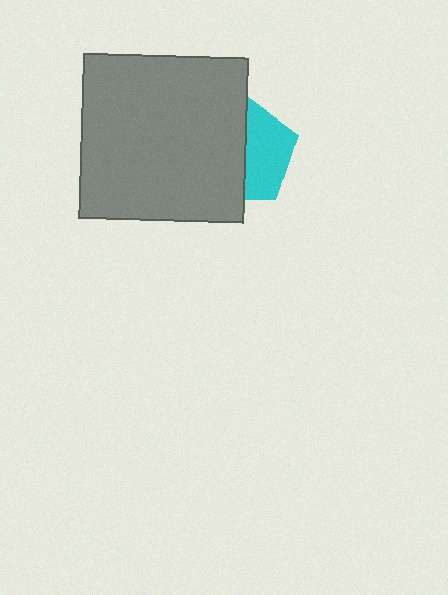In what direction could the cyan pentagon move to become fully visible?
The cyan pentagon could move right. That would shift it out from behind the gray square entirely.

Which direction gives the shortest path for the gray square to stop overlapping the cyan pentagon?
Moving left gives the shortest separation.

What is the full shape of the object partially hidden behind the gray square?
The partially hidden object is a cyan pentagon.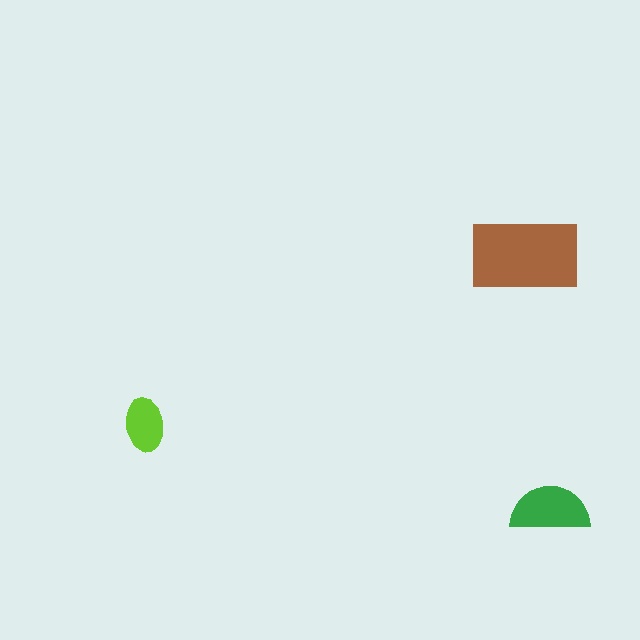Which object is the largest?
The brown rectangle.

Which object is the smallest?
The lime ellipse.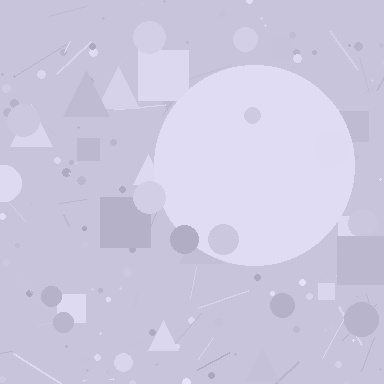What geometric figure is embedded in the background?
A circle is embedded in the background.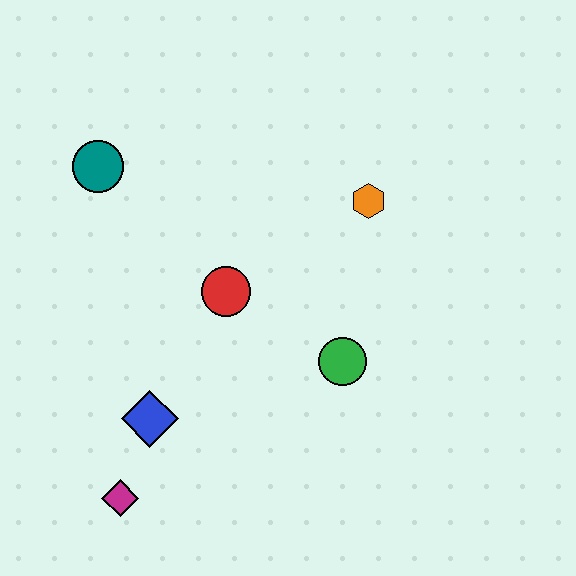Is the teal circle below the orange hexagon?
No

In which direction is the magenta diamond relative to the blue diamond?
The magenta diamond is below the blue diamond.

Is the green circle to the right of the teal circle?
Yes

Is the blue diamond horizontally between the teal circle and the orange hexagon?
Yes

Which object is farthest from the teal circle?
The magenta diamond is farthest from the teal circle.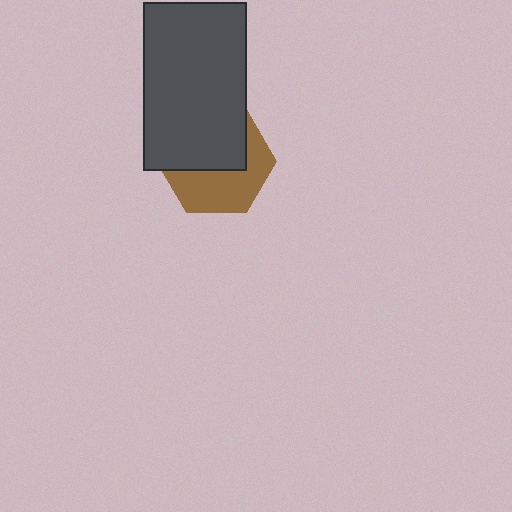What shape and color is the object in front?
The object in front is a dark gray rectangle.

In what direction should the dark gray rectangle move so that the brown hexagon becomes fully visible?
The dark gray rectangle should move up. That is the shortest direction to clear the overlap and leave the brown hexagon fully visible.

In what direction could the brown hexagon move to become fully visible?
The brown hexagon could move down. That would shift it out from behind the dark gray rectangle entirely.